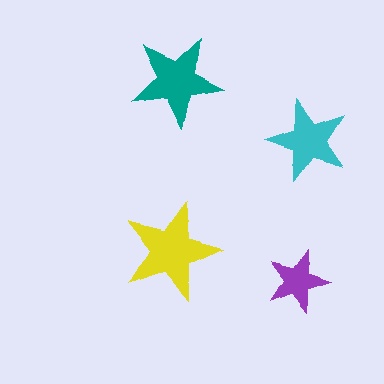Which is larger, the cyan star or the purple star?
The cyan one.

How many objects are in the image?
There are 4 objects in the image.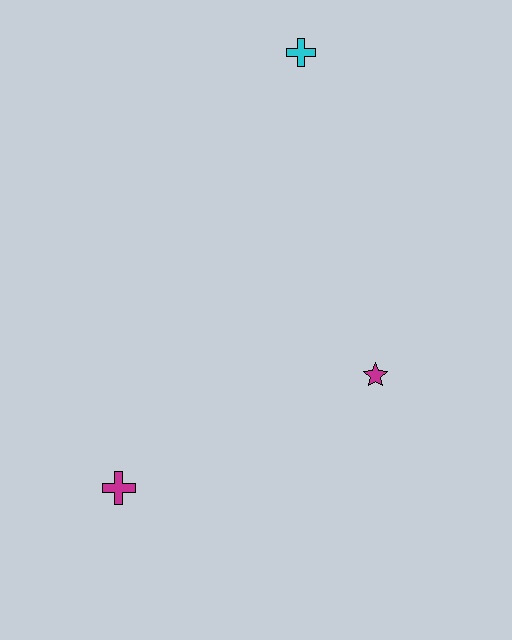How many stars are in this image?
There is 1 star.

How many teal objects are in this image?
There are no teal objects.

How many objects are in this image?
There are 3 objects.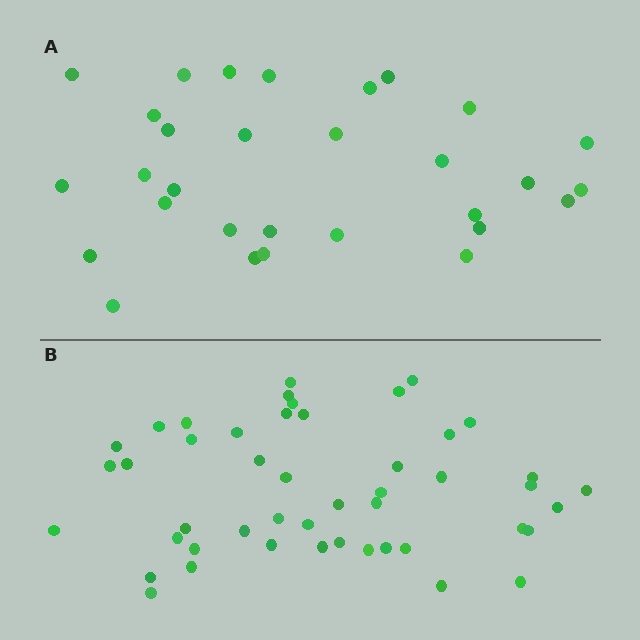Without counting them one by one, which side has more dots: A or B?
Region B (the bottom region) has more dots.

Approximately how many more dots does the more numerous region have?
Region B has approximately 15 more dots than region A.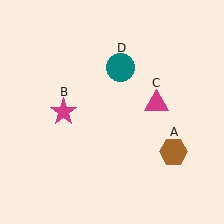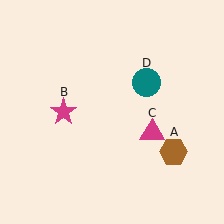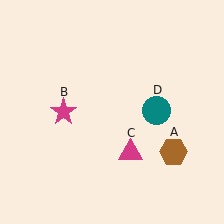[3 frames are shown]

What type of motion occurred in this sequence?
The magenta triangle (object C), teal circle (object D) rotated clockwise around the center of the scene.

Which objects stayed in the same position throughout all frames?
Brown hexagon (object A) and magenta star (object B) remained stationary.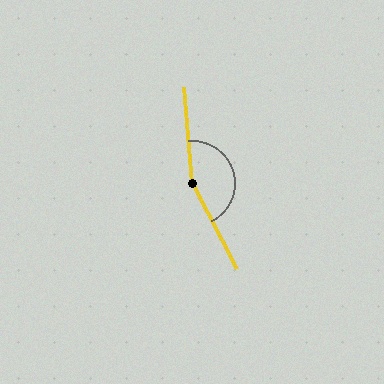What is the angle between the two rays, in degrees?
Approximately 157 degrees.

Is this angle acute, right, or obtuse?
It is obtuse.